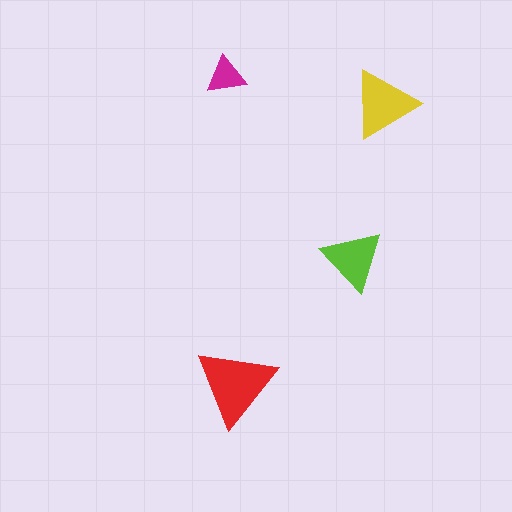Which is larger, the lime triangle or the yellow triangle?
The yellow one.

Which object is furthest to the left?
The magenta triangle is leftmost.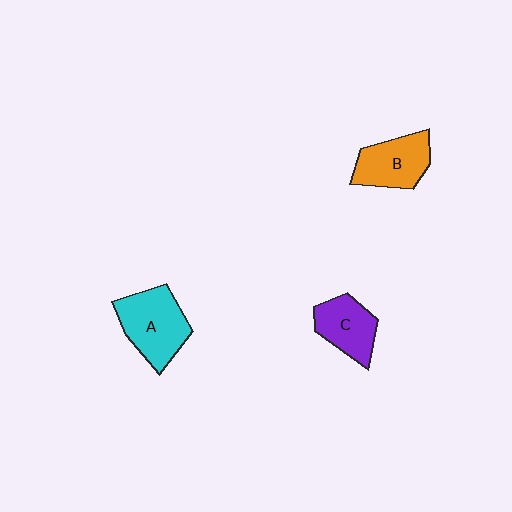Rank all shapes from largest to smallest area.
From largest to smallest: A (cyan), B (orange), C (purple).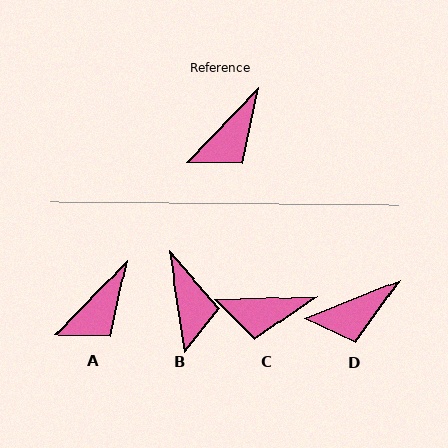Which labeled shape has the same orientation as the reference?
A.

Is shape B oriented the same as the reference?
No, it is off by about 53 degrees.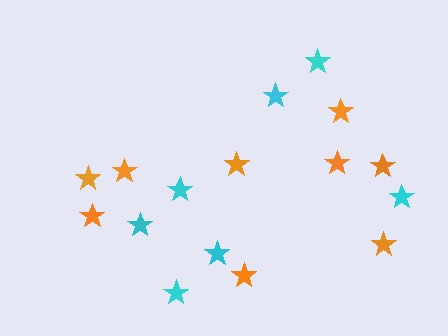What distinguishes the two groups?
There are 2 groups: one group of cyan stars (7) and one group of orange stars (9).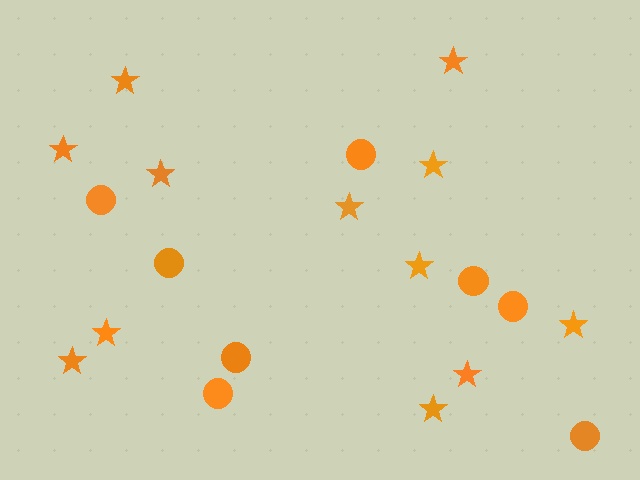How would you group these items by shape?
There are 2 groups: one group of circles (8) and one group of stars (12).